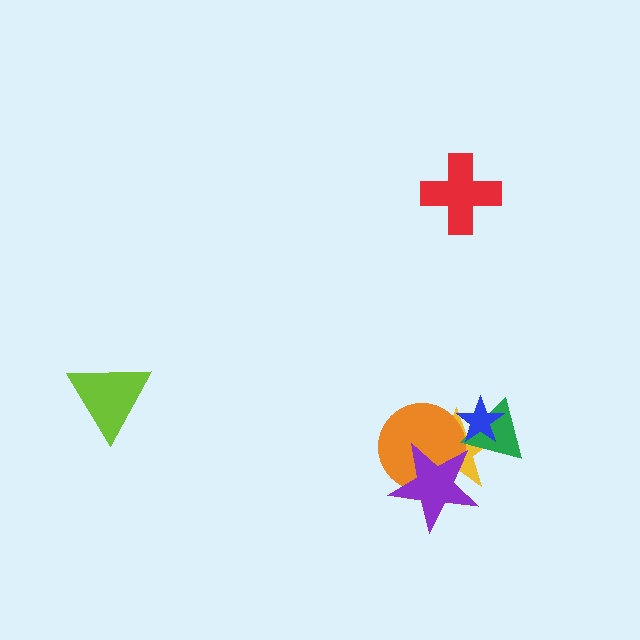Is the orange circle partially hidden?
Yes, it is partially covered by another shape.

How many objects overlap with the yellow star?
4 objects overlap with the yellow star.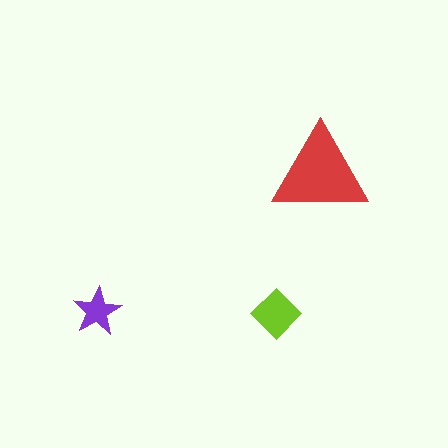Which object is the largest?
The red triangle.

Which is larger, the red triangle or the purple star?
The red triangle.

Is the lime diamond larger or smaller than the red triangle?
Smaller.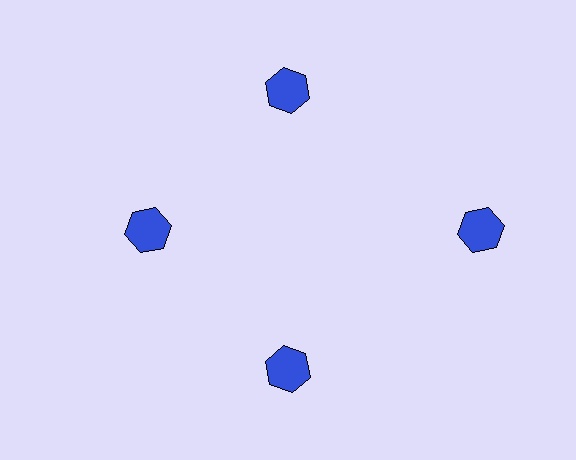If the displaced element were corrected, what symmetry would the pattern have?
It would have 4-fold rotational symmetry — the pattern would map onto itself every 90 degrees.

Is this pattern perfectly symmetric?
No. The 4 blue hexagons are arranged in a ring, but one element near the 3 o'clock position is pushed outward from the center, breaking the 4-fold rotational symmetry.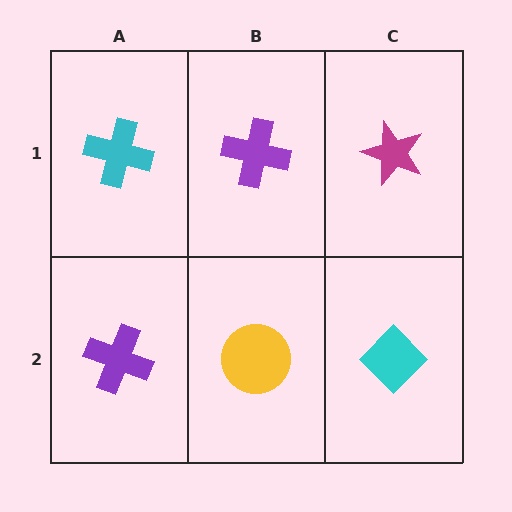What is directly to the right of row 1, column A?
A purple cross.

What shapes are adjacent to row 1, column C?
A cyan diamond (row 2, column C), a purple cross (row 1, column B).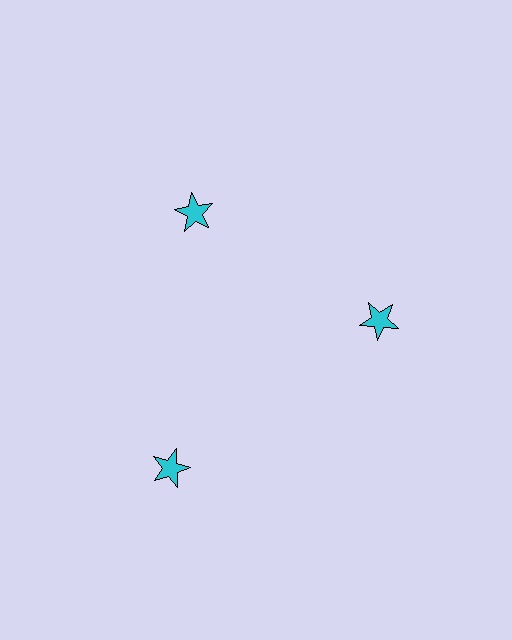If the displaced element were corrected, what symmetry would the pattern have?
It would have 3-fold rotational symmetry — the pattern would map onto itself every 120 degrees.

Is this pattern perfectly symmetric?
No. The 3 cyan stars are arranged in a ring, but one element near the 7 o'clock position is pushed outward from the center, breaking the 3-fold rotational symmetry.